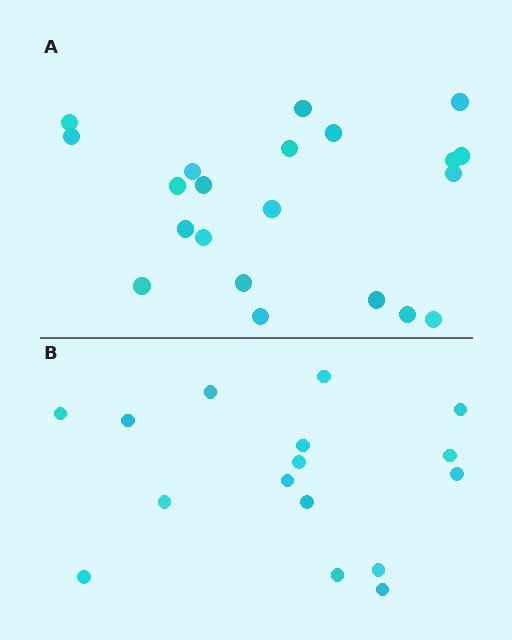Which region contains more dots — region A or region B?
Region A (the top region) has more dots.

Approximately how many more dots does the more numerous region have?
Region A has about 5 more dots than region B.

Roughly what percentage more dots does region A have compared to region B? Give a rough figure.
About 30% more.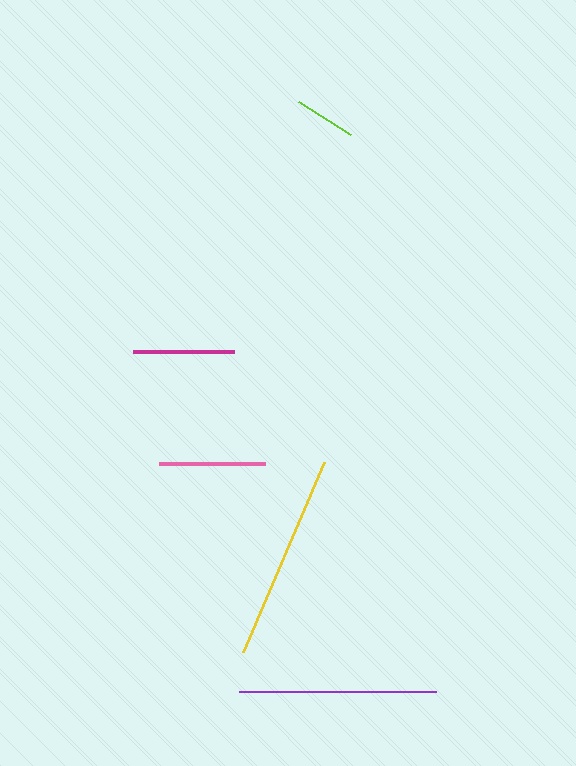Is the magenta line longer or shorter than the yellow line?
The yellow line is longer than the magenta line.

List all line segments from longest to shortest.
From longest to shortest: yellow, purple, pink, magenta, lime.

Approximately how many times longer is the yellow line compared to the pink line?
The yellow line is approximately 1.9 times the length of the pink line.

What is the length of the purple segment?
The purple segment is approximately 197 pixels long.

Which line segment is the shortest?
The lime line is the shortest at approximately 62 pixels.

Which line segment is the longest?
The yellow line is the longest at approximately 207 pixels.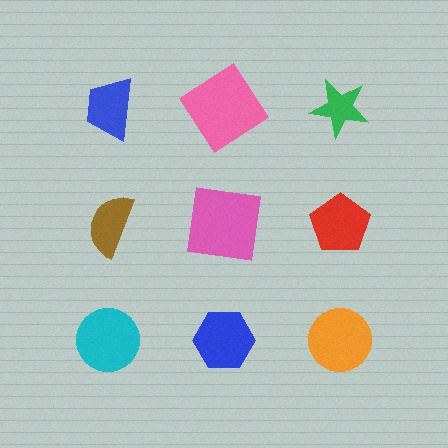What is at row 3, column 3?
An orange circle.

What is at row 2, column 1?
A brown semicircle.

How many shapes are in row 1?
3 shapes.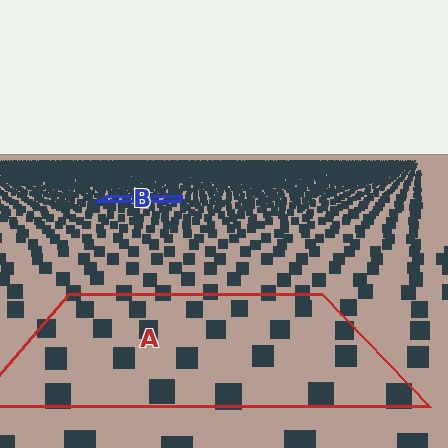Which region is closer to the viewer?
Region A is closer. The texture elements there are larger and more spread out.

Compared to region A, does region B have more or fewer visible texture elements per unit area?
Region B has more texture elements per unit area — they are packed more densely because it is farther away.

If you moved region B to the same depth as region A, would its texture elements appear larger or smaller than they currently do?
They would appear larger. At a closer depth, the same texture elements are projected at a bigger on-screen size.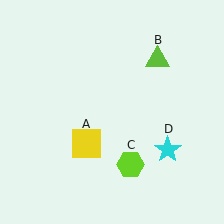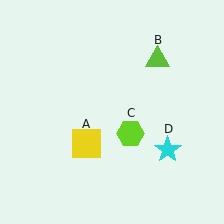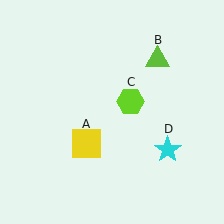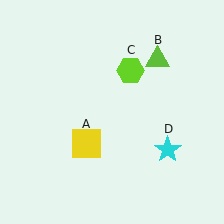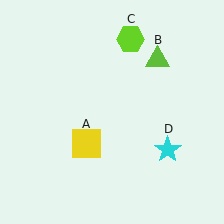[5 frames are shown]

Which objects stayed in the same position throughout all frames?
Yellow square (object A) and lime triangle (object B) and cyan star (object D) remained stationary.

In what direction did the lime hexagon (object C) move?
The lime hexagon (object C) moved up.